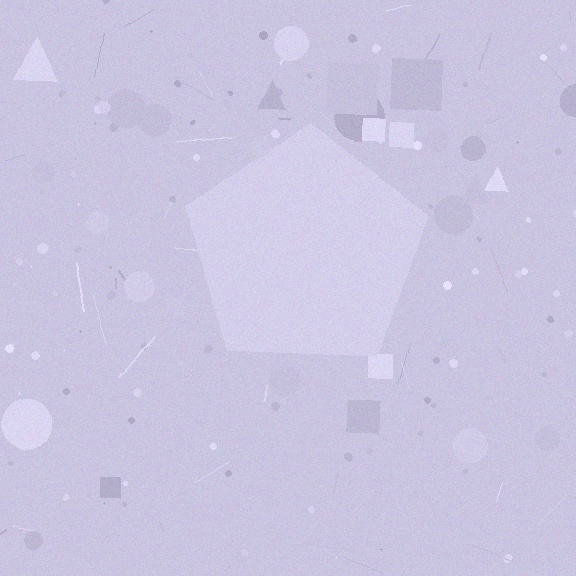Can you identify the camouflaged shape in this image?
The camouflaged shape is a pentagon.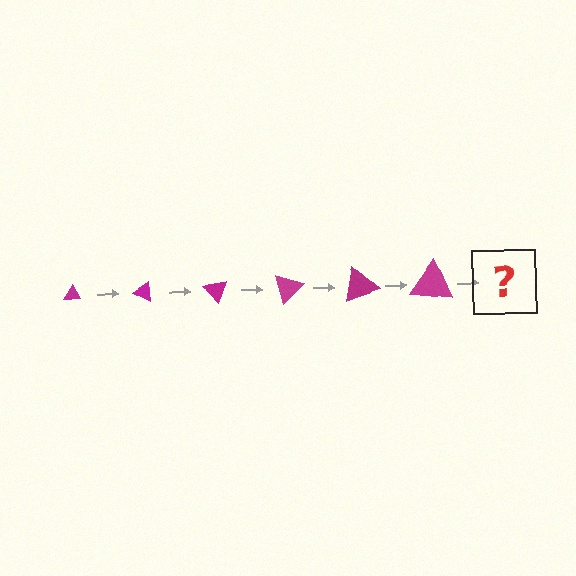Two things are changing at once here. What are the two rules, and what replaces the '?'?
The two rules are that the triangle grows larger each step and it rotates 25 degrees each step. The '?' should be a triangle, larger than the previous one and rotated 150 degrees from the start.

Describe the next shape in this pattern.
It should be a triangle, larger than the previous one and rotated 150 degrees from the start.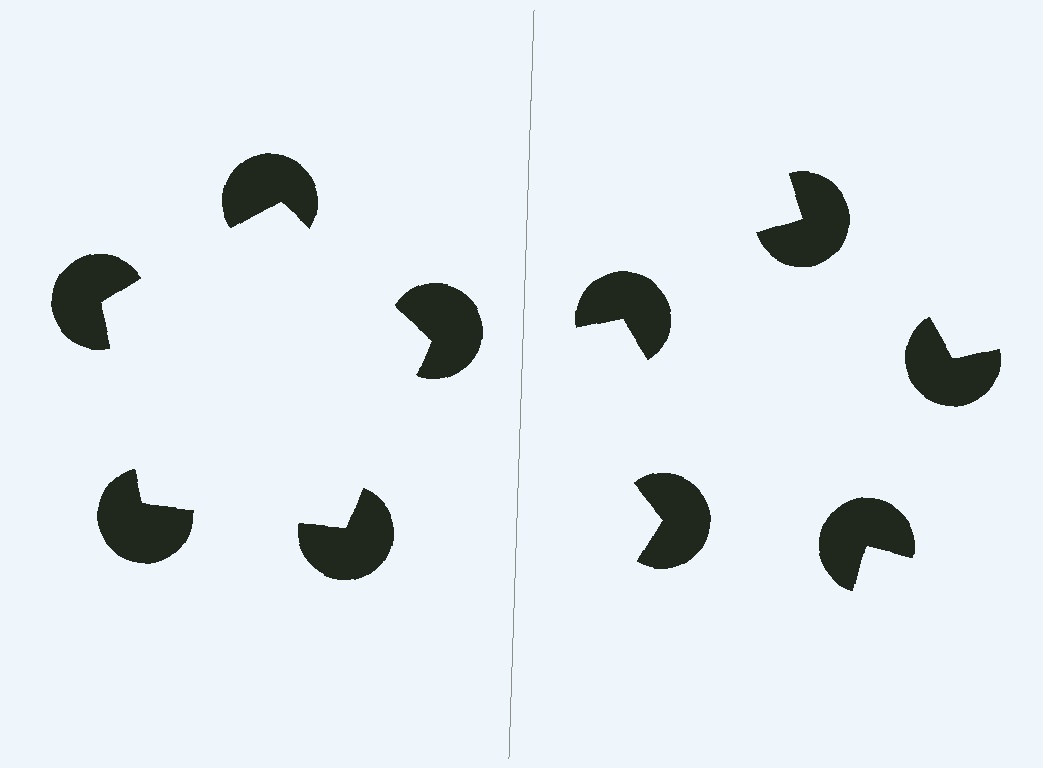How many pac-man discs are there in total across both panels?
10 — 5 on each side.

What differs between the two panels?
The pac-man discs are positioned identically on both sides; only the wedge orientations differ. On the left they align to a pentagon; on the right they are misaligned.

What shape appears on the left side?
An illusory pentagon.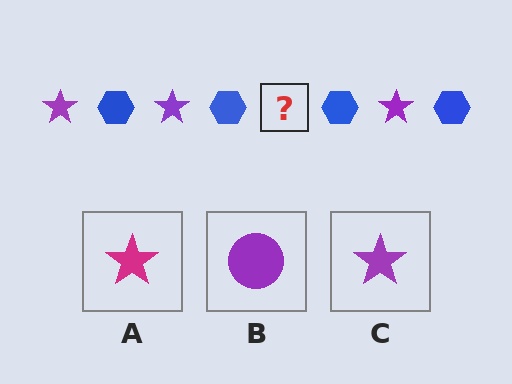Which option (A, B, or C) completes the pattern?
C.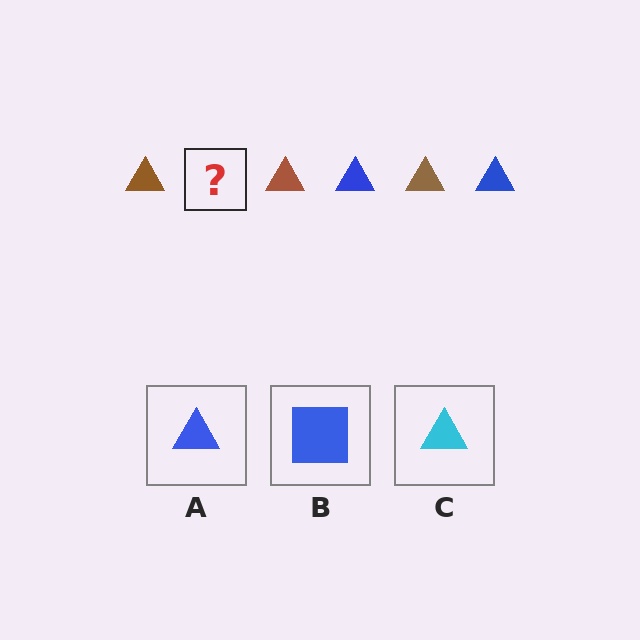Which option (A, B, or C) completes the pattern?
A.